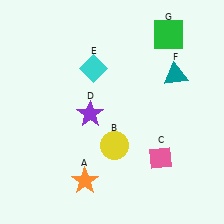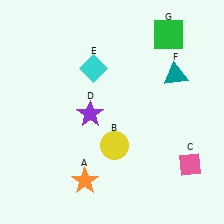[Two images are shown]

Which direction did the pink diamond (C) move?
The pink diamond (C) moved right.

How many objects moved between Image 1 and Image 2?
1 object moved between the two images.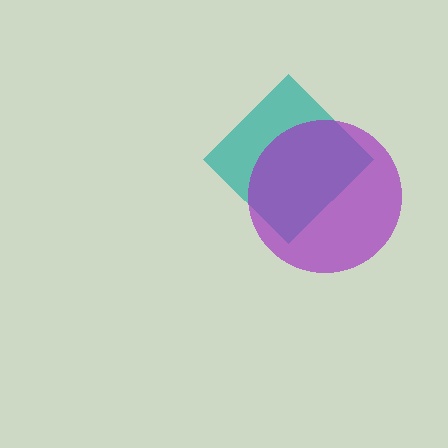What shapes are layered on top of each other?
The layered shapes are: a teal diamond, a purple circle.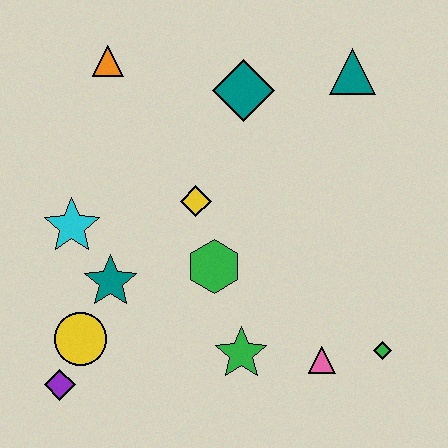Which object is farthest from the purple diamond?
The teal triangle is farthest from the purple diamond.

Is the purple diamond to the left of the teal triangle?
Yes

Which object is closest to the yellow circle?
The purple diamond is closest to the yellow circle.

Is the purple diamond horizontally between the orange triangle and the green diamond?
No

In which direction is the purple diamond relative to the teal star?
The purple diamond is below the teal star.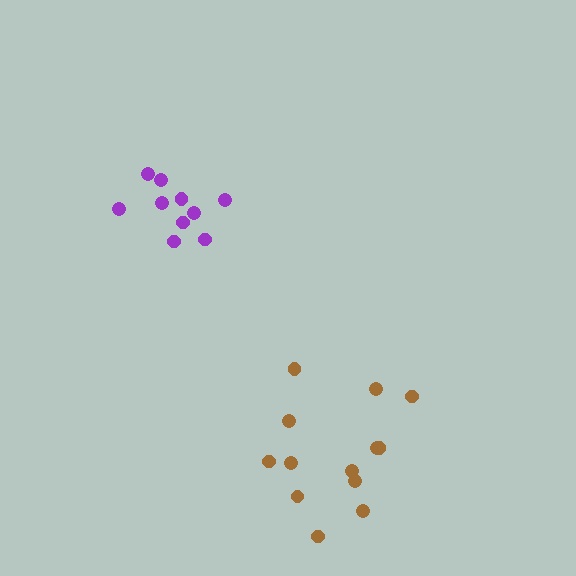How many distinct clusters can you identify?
There are 2 distinct clusters.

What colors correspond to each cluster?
The clusters are colored: purple, brown.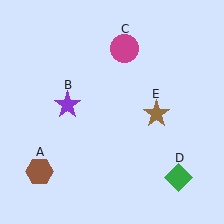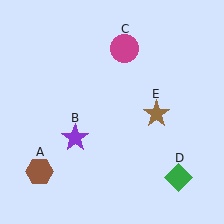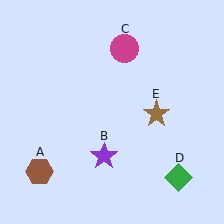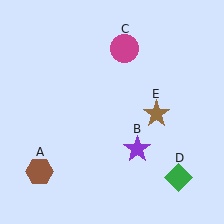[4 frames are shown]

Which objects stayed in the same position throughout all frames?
Brown hexagon (object A) and magenta circle (object C) and green diamond (object D) and brown star (object E) remained stationary.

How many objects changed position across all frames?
1 object changed position: purple star (object B).